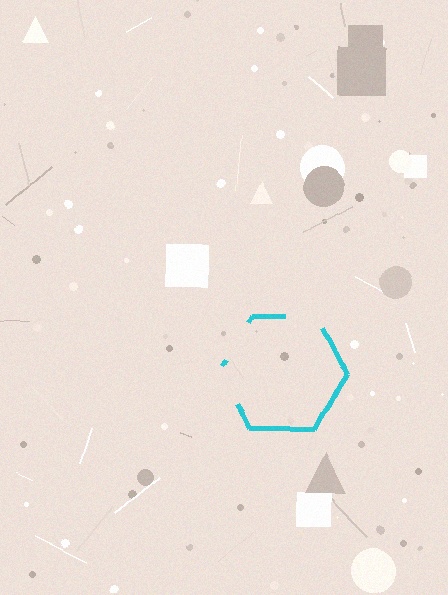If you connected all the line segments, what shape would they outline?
They would outline a hexagon.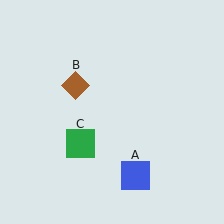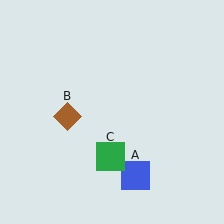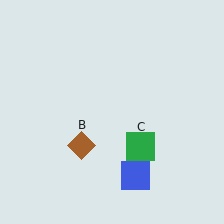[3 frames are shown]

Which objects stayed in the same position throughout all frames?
Blue square (object A) remained stationary.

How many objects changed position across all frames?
2 objects changed position: brown diamond (object B), green square (object C).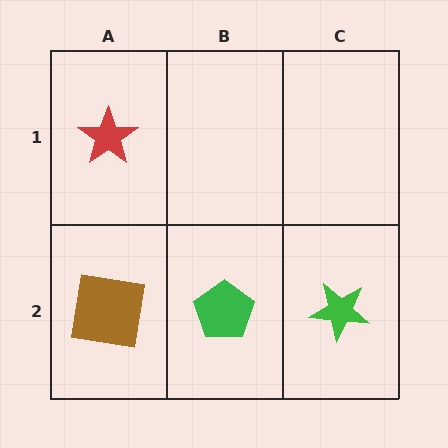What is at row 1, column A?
A red star.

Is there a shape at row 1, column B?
No, that cell is empty.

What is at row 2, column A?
A brown square.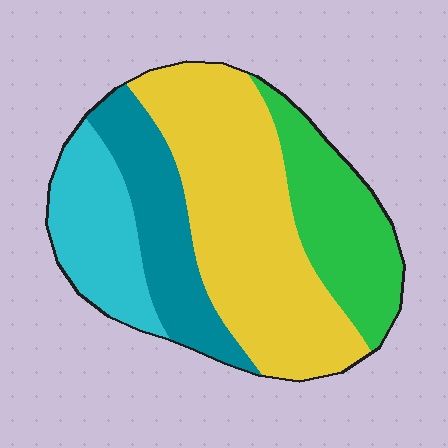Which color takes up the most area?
Yellow, at roughly 45%.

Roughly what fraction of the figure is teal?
Teal takes up about one fifth (1/5) of the figure.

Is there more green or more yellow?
Yellow.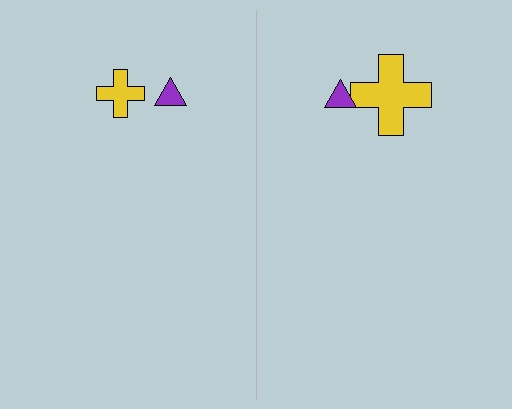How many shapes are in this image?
There are 4 shapes in this image.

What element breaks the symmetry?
The yellow cross on the right side has a different size than its mirror counterpart.